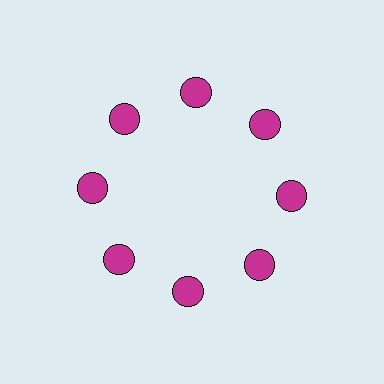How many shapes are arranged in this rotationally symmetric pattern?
There are 8 shapes, arranged in 8 groups of 1.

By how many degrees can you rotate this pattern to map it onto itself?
The pattern maps onto itself every 45 degrees of rotation.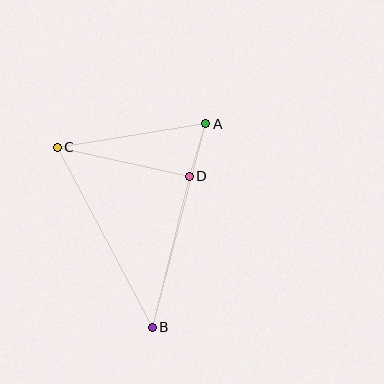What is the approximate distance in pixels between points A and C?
The distance between A and C is approximately 151 pixels.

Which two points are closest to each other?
Points A and D are closest to each other.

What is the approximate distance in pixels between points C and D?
The distance between C and D is approximately 135 pixels.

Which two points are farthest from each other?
Points A and B are farthest from each other.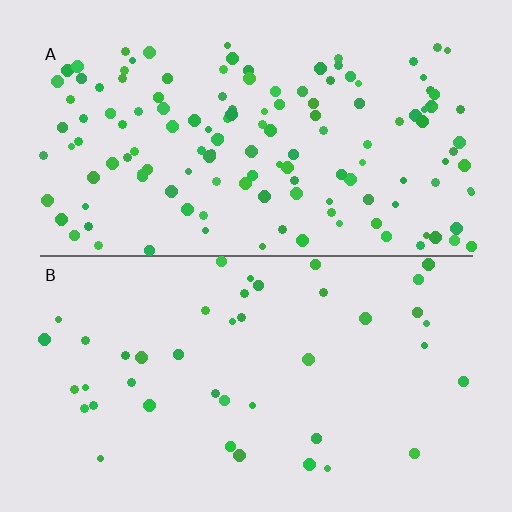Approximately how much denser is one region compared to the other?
Approximately 3.2× — region A over region B.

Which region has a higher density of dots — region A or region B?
A (the top).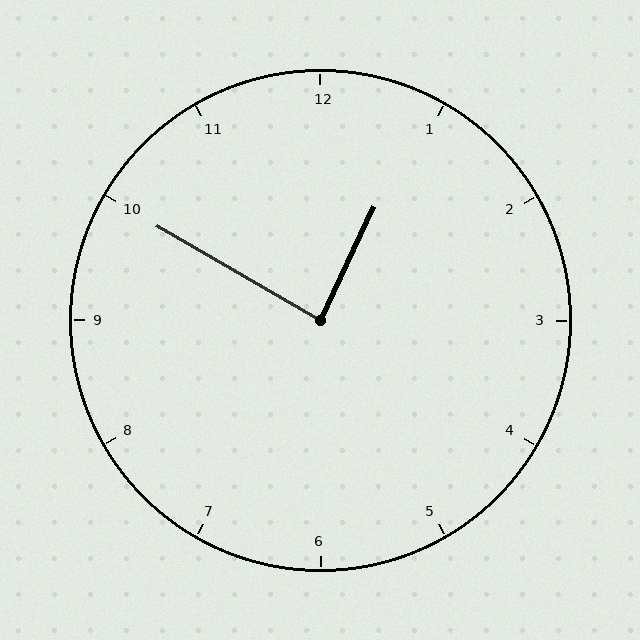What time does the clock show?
12:50.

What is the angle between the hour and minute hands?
Approximately 85 degrees.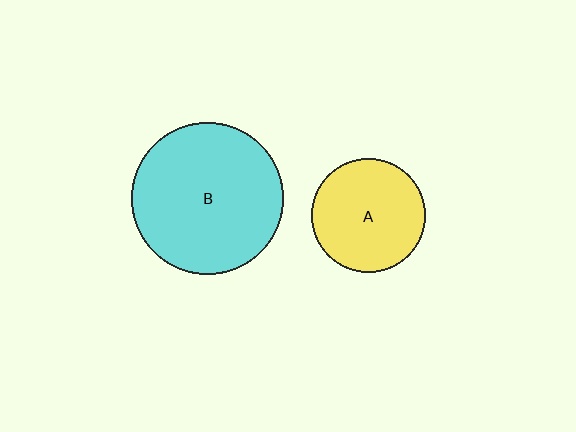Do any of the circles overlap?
No, none of the circles overlap.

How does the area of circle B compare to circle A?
Approximately 1.8 times.